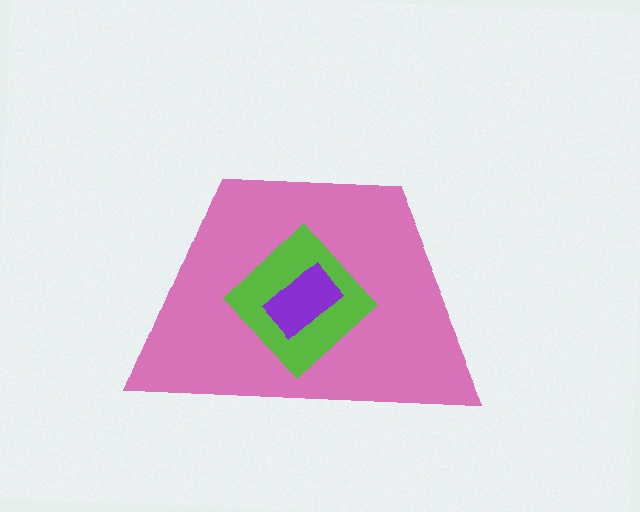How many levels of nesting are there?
3.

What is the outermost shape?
The pink trapezoid.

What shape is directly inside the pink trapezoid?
The lime diamond.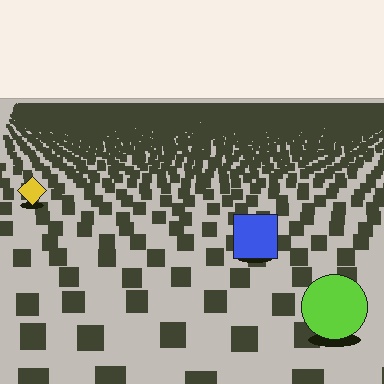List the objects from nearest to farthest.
From nearest to farthest: the lime circle, the blue square, the yellow diamond.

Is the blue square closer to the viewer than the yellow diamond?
Yes. The blue square is closer — you can tell from the texture gradient: the ground texture is coarser near it.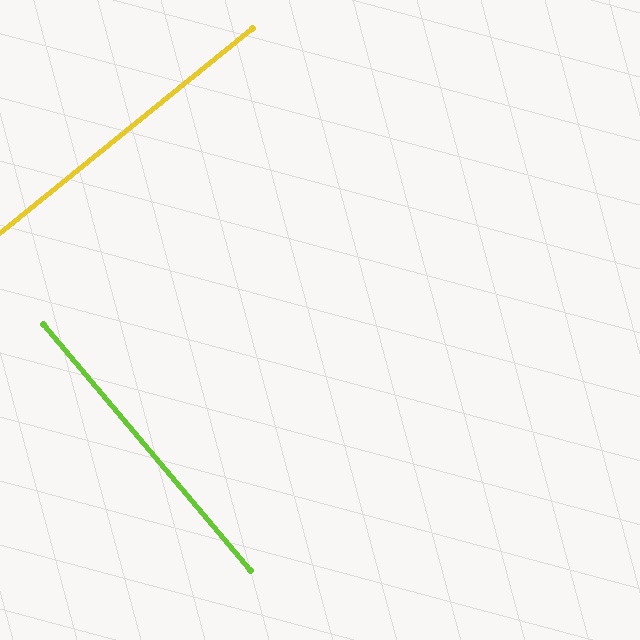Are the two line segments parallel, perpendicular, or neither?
Perpendicular — they meet at approximately 89°.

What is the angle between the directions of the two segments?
Approximately 89 degrees.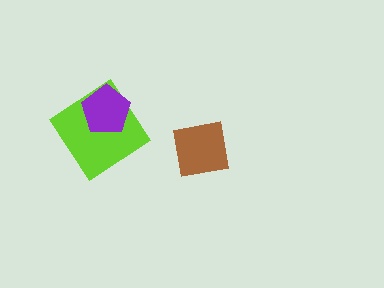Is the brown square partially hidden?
No, no other shape covers it.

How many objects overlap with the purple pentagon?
1 object overlaps with the purple pentagon.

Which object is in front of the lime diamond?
The purple pentagon is in front of the lime diamond.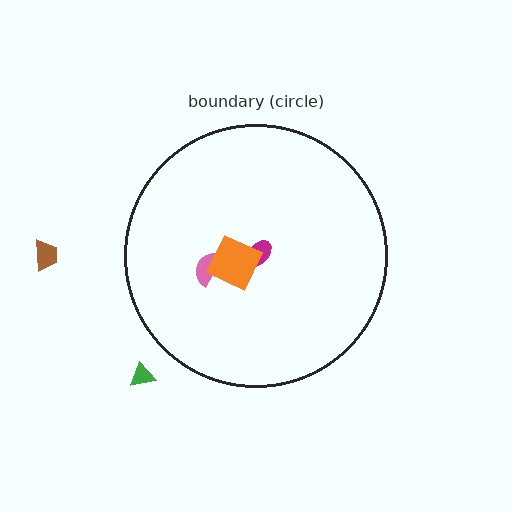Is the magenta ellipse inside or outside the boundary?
Inside.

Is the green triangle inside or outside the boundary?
Outside.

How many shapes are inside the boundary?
3 inside, 2 outside.